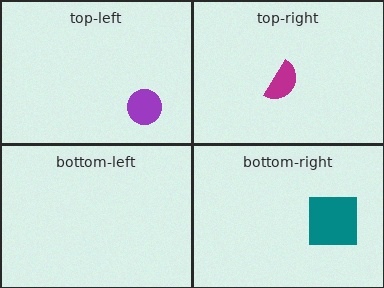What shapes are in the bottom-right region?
The teal square.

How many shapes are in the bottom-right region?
1.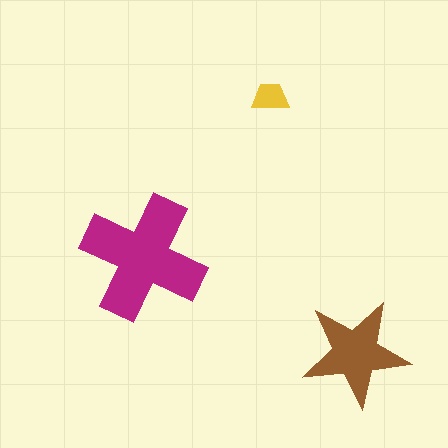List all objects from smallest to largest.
The yellow trapezoid, the brown star, the magenta cross.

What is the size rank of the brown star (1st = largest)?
2nd.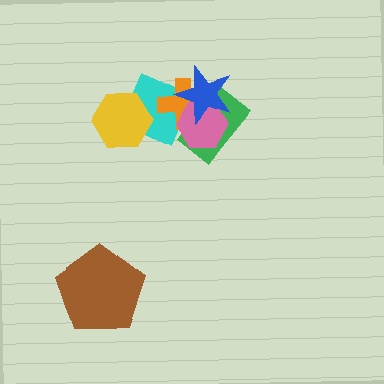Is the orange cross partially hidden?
Yes, it is partially covered by another shape.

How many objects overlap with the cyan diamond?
5 objects overlap with the cyan diamond.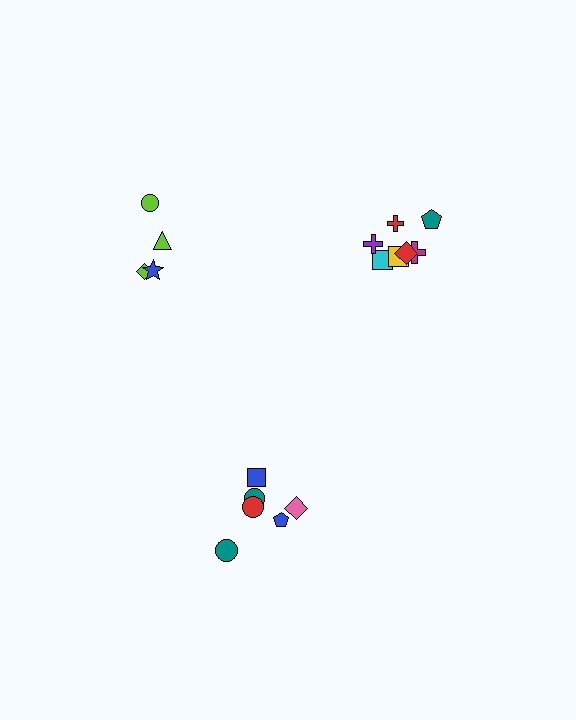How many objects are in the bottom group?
There are 6 objects.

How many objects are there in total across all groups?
There are 17 objects.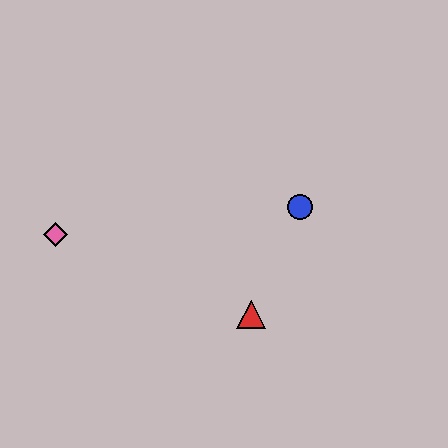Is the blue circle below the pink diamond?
No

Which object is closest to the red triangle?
The blue circle is closest to the red triangle.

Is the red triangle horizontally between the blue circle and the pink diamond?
Yes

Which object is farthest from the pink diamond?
The blue circle is farthest from the pink diamond.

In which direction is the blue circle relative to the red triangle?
The blue circle is above the red triangle.